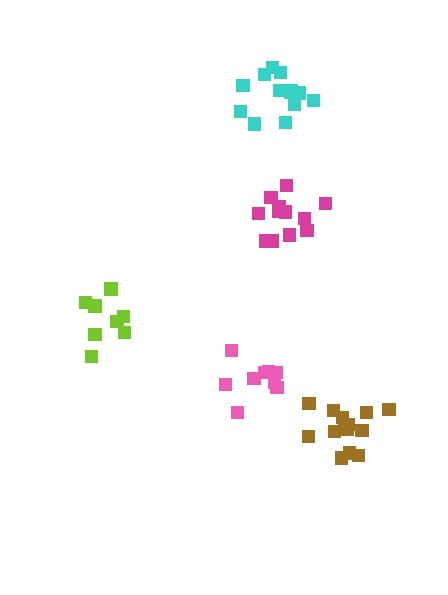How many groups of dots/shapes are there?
There are 5 groups.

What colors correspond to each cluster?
The clusters are colored: pink, cyan, magenta, lime, brown.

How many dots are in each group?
Group 1: 9 dots, Group 2: 14 dots, Group 3: 12 dots, Group 4: 8 dots, Group 5: 14 dots (57 total).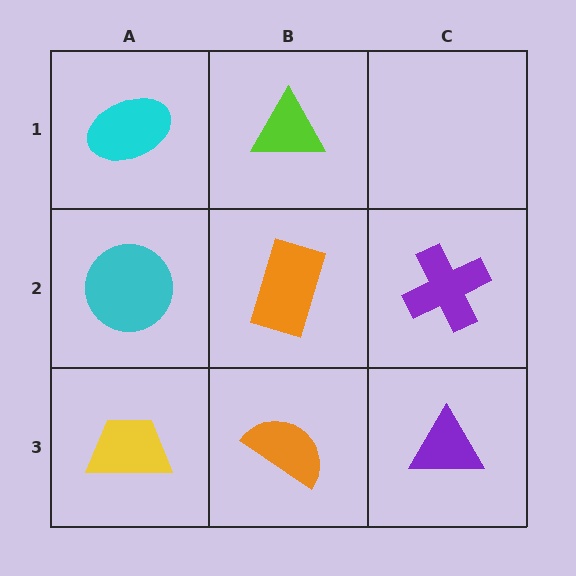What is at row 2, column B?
An orange rectangle.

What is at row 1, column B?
A lime triangle.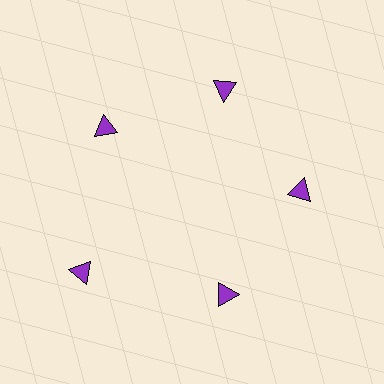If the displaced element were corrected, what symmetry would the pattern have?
It would have 5-fold rotational symmetry — the pattern would map onto itself every 72 degrees.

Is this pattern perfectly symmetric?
No. The 5 purple triangles are arranged in a ring, but one element near the 8 o'clock position is pushed outward from the center, breaking the 5-fold rotational symmetry.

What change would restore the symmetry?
The symmetry would be restored by moving it inward, back onto the ring so that all 5 triangles sit at equal angles and equal distance from the center.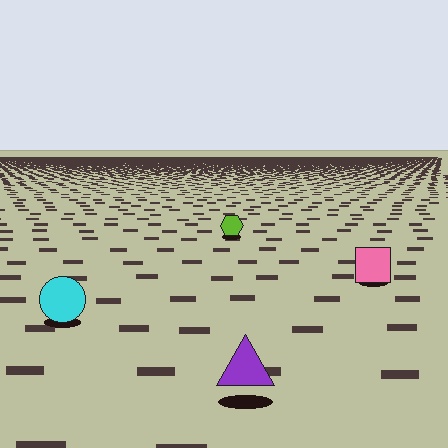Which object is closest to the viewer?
The purple triangle is closest. The texture marks near it are larger and more spread out.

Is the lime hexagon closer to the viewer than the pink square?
No. The pink square is closer — you can tell from the texture gradient: the ground texture is coarser near it.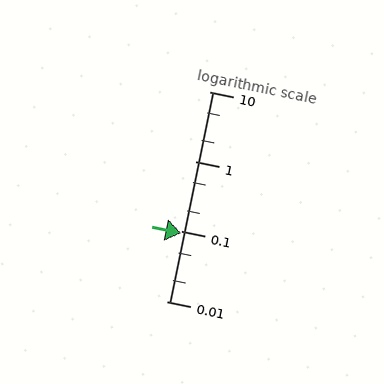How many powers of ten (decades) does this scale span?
The scale spans 3 decades, from 0.01 to 10.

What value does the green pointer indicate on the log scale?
The pointer indicates approximately 0.093.